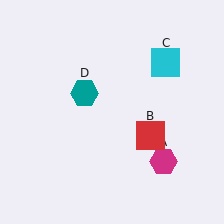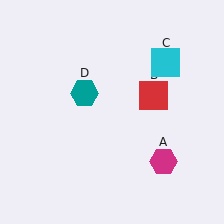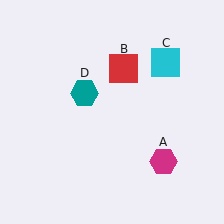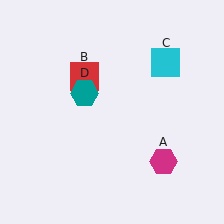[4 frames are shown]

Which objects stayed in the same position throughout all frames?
Magenta hexagon (object A) and cyan square (object C) and teal hexagon (object D) remained stationary.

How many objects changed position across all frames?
1 object changed position: red square (object B).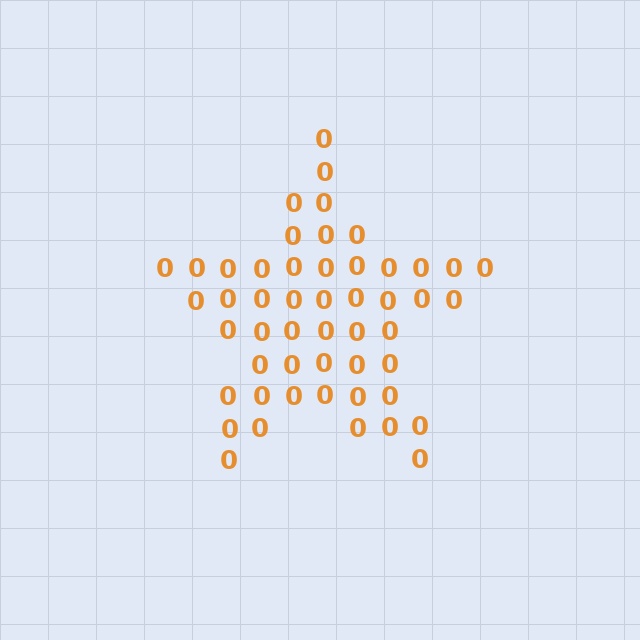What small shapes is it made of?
It is made of small digit 0's.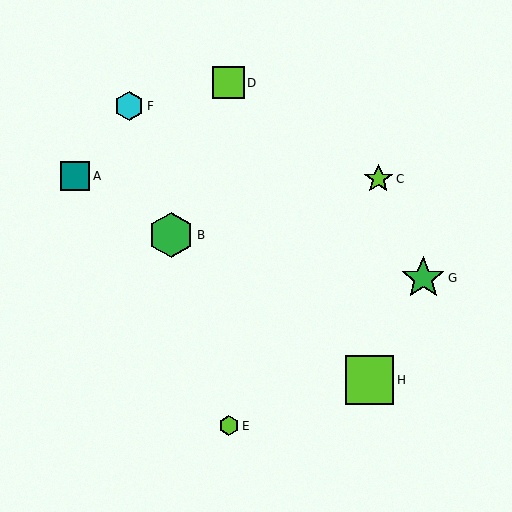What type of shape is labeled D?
Shape D is a lime square.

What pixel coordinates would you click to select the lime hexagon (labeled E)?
Click at (229, 426) to select the lime hexagon E.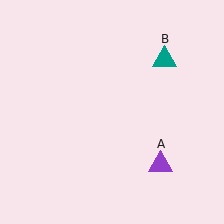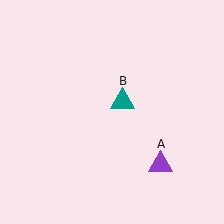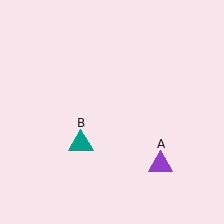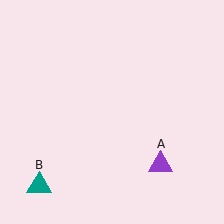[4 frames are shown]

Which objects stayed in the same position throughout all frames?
Purple triangle (object A) remained stationary.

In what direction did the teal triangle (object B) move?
The teal triangle (object B) moved down and to the left.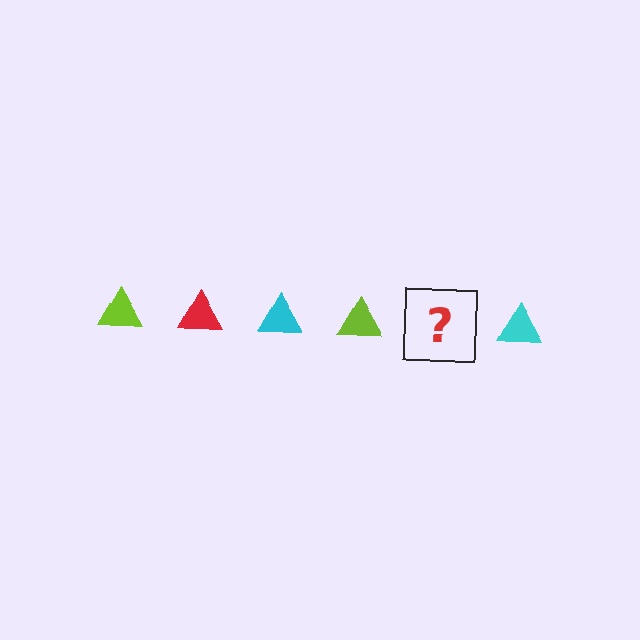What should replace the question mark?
The question mark should be replaced with a red triangle.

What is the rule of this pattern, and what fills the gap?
The rule is that the pattern cycles through lime, red, cyan triangles. The gap should be filled with a red triangle.